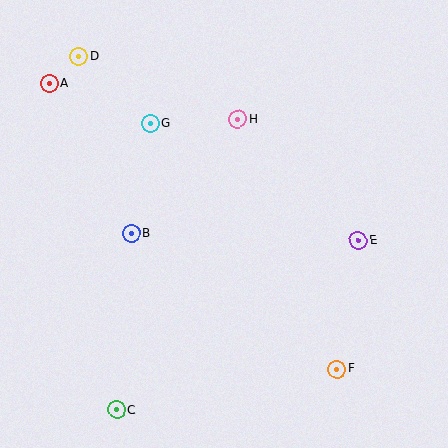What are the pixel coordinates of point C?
Point C is at (116, 410).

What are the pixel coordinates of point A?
Point A is at (49, 83).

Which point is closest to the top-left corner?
Point A is closest to the top-left corner.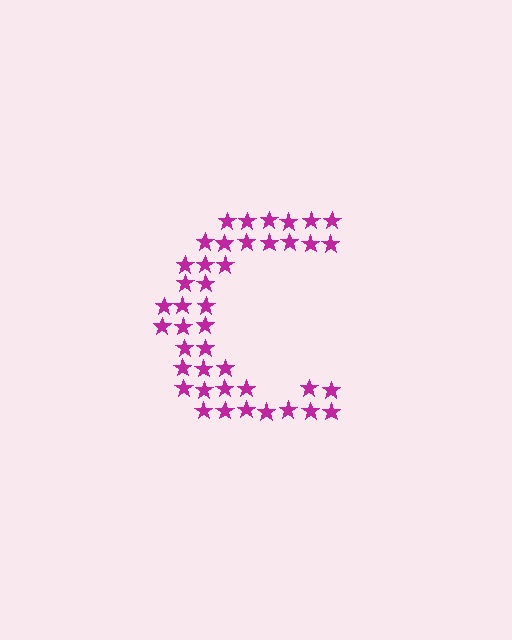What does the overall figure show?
The overall figure shows the letter C.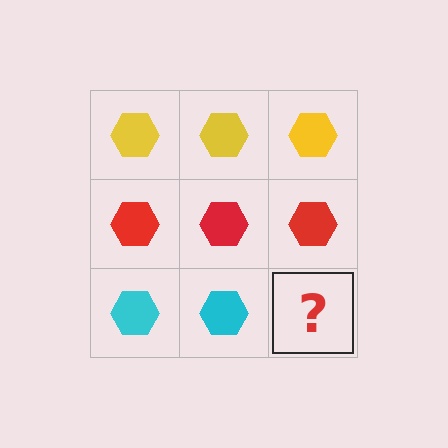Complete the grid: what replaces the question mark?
The question mark should be replaced with a cyan hexagon.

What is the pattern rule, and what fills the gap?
The rule is that each row has a consistent color. The gap should be filled with a cyan hexagon.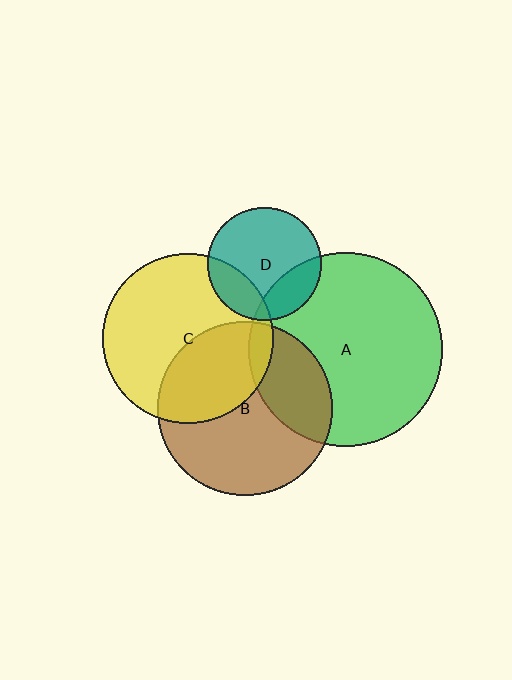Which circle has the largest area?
Circle A (green).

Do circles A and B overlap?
Yes.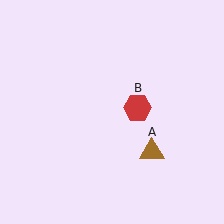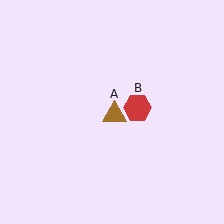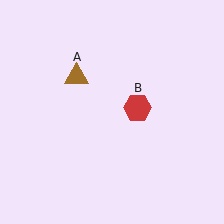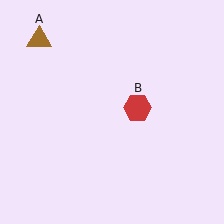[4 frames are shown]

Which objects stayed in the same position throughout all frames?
Red hexagon (object B) remained stationary.